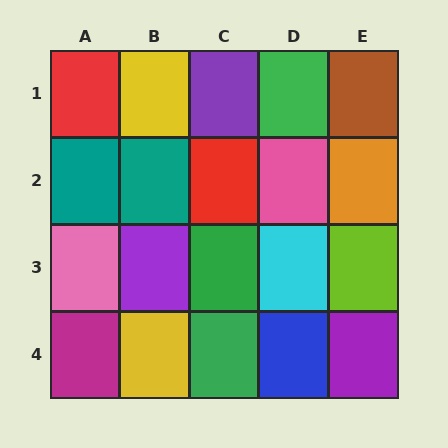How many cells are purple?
3 cells are purple.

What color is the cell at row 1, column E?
Brown.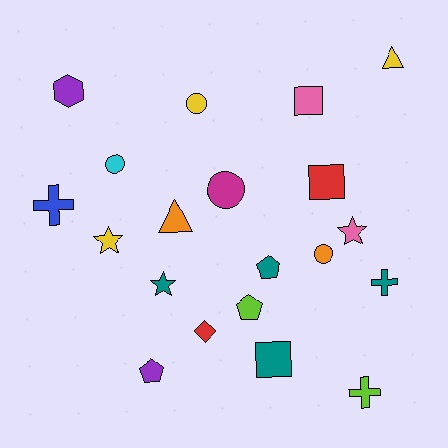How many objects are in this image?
There are 20 objects.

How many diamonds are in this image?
There is 1 diamond.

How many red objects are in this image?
There are 2 red objects.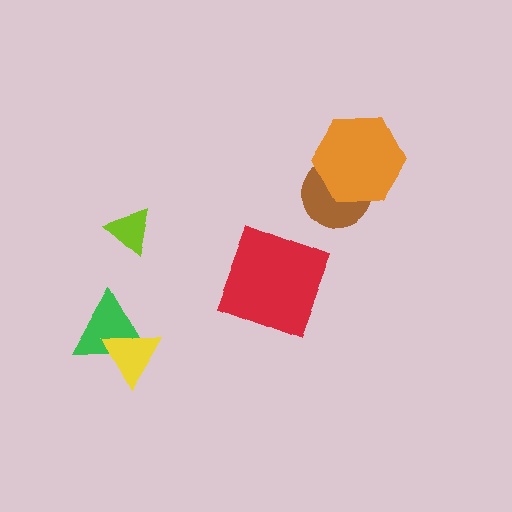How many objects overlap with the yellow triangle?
1 object overlaps with the yellow triangle.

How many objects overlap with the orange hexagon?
1 object overlaps with the orange hexagon.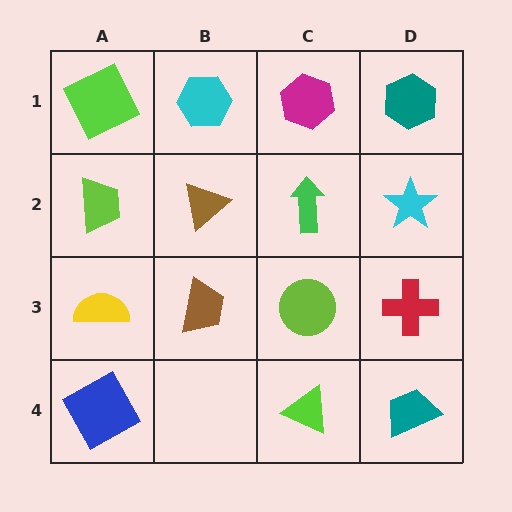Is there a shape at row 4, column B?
No, that cell is empty.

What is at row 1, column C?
A magenta hexagon.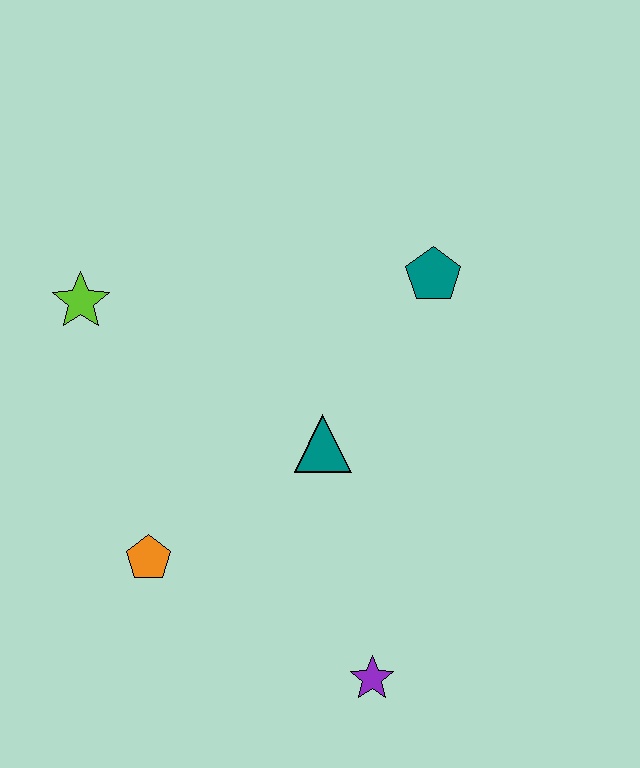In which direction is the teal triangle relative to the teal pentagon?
The teal triangle is below the teal pentagon.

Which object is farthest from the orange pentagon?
The teal pentagon is farthest from the orange pentagon.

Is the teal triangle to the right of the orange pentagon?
Yes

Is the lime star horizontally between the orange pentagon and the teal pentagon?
No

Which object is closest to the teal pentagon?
The teal triangle is closest to the teal pentagon.